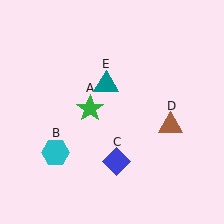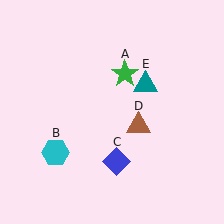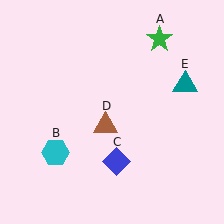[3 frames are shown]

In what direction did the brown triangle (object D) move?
The brown triangle (object D) moved left.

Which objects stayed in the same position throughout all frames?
Cyan hexagon (object B) and blue diamond (object C) remained stationary.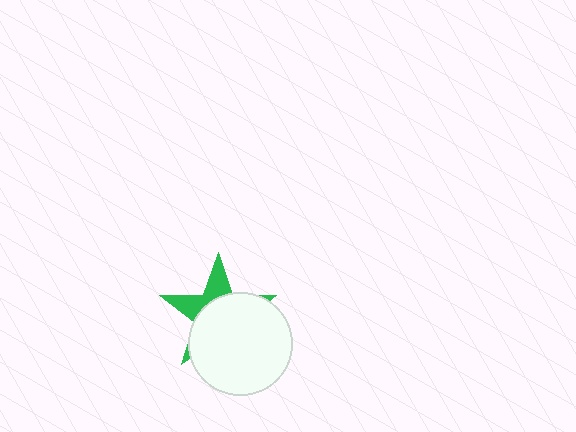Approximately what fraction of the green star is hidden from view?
Roughly 67% of the green star is hidden behind the white circle.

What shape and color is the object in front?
The object in front is a white circle.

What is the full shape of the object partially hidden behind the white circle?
The partially hidden object is a green star.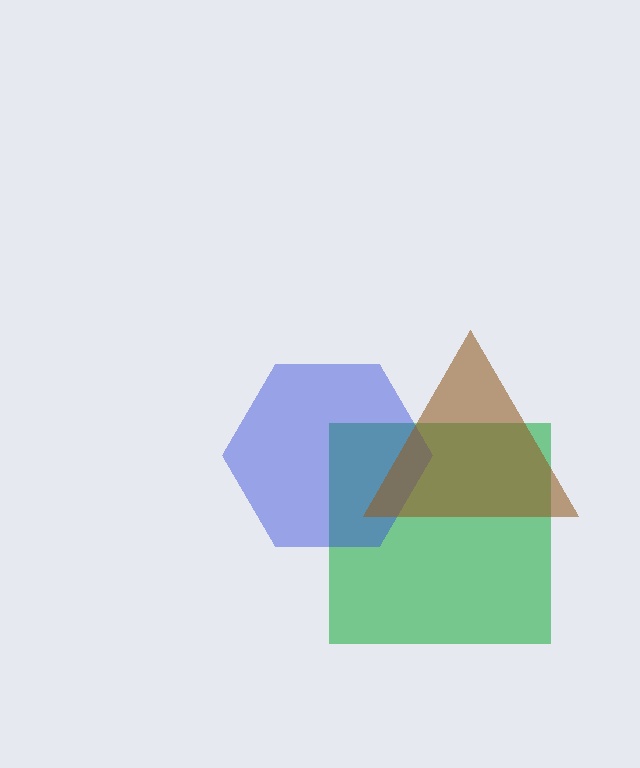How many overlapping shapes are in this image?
There are 3 overlapping shapes in the image.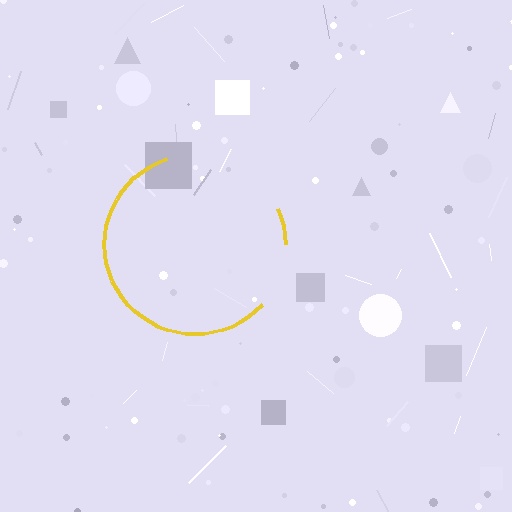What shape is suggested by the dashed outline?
The dashed outline suggests a circle.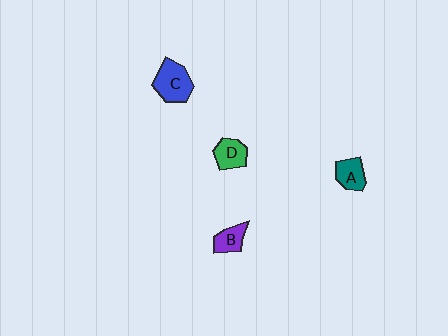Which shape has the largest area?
Shape C (blue).